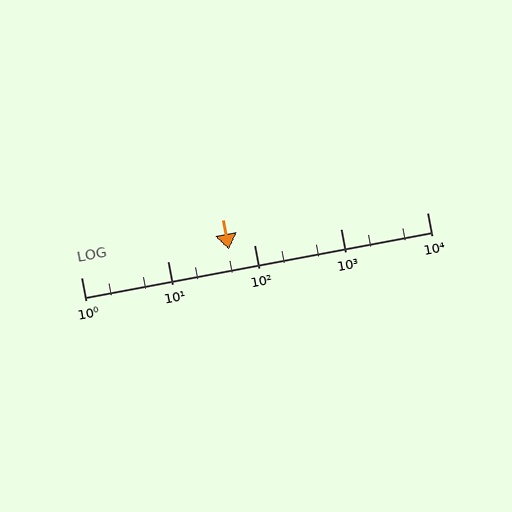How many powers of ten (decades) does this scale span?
The scale spans 4 decades, from 1 to 10000.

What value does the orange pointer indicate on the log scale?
The pointer indicates approximately 51.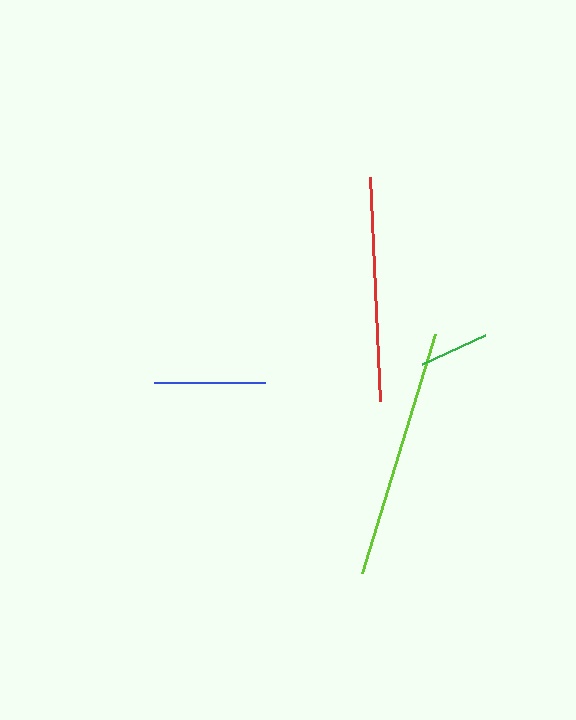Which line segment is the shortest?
The green line is the shortest at approximately 69 pixels.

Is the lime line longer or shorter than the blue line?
The lime line is longer than the blue line.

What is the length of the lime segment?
The lime segment is approximately 250 pixels long.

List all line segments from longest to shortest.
From longest to shortest: lime, red, blue, green.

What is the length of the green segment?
The green segment is approximately 69 pixels long.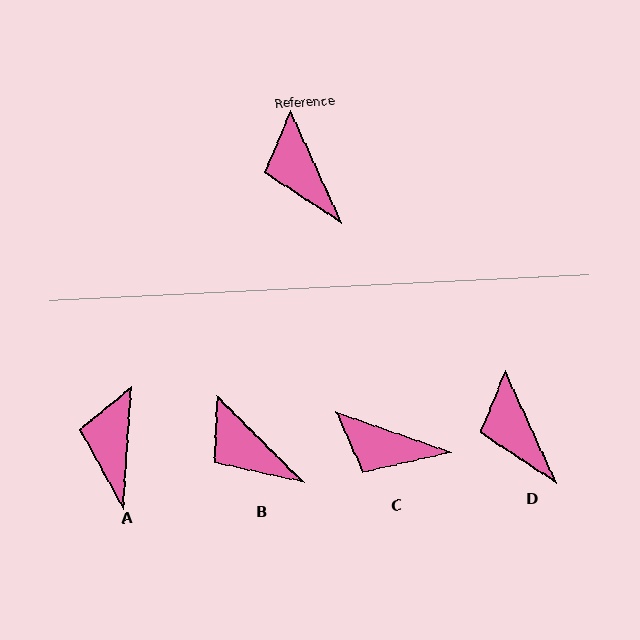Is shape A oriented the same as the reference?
No, it is off by about 28 degrees.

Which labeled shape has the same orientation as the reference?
D.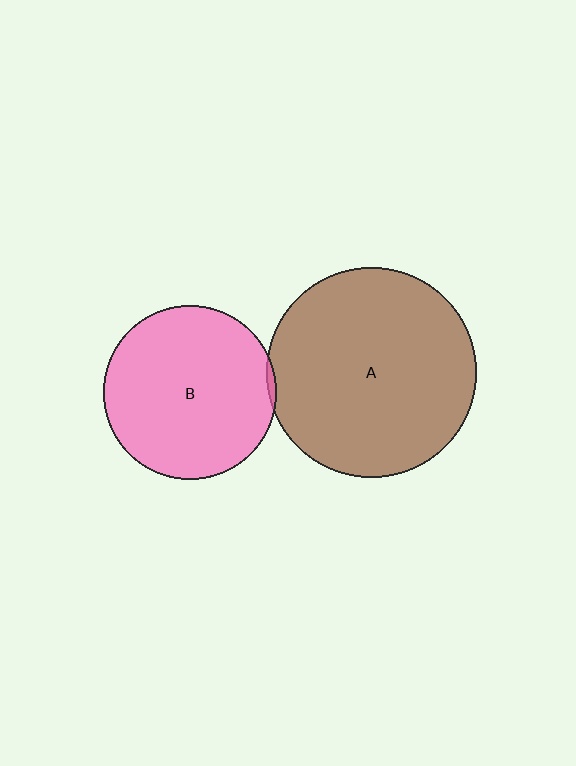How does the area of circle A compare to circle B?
Approximately 1.5 times.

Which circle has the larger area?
Circle A (brown).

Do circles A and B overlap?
Yes.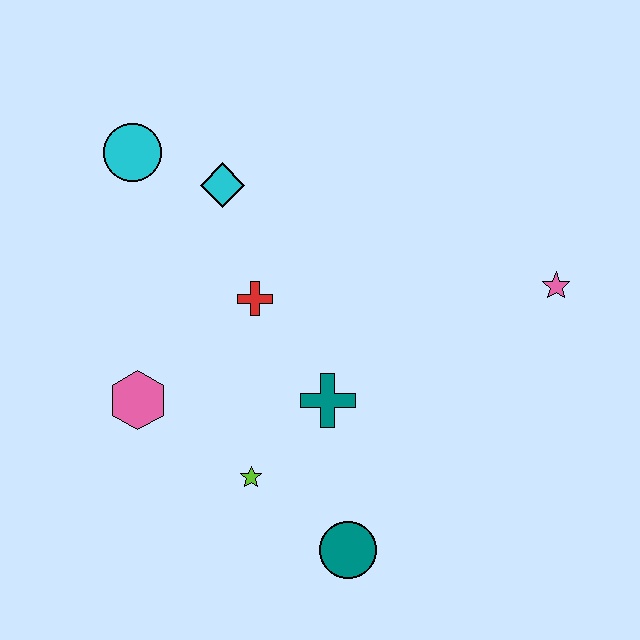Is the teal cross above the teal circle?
Yes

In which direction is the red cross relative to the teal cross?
The red cross is above the teal cross.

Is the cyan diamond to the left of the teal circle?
Yes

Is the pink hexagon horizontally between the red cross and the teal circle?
No